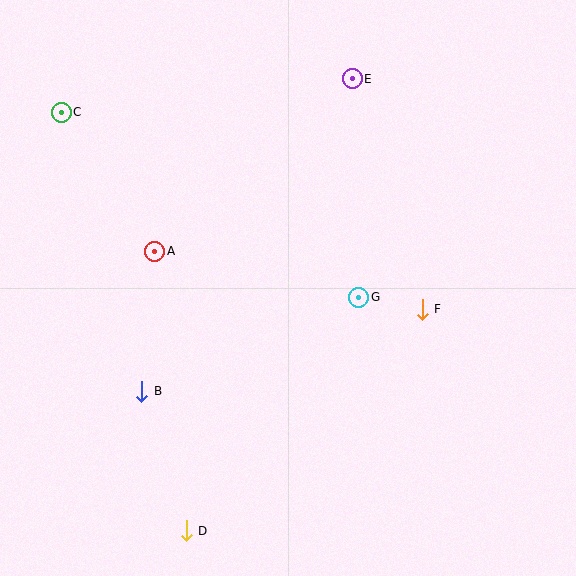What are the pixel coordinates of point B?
Point B is at (142, 391).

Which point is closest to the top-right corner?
Point E is closest to the top-right corner.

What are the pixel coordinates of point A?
Point A is at (155, 251).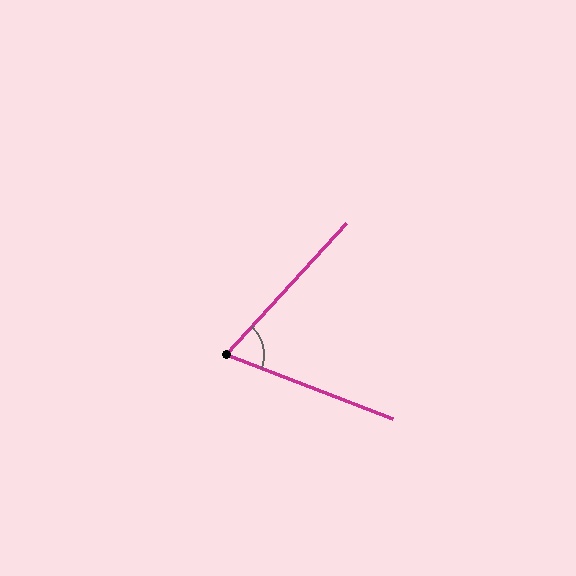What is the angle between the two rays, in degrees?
Approximately 69 degrees.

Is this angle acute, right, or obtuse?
It is acute.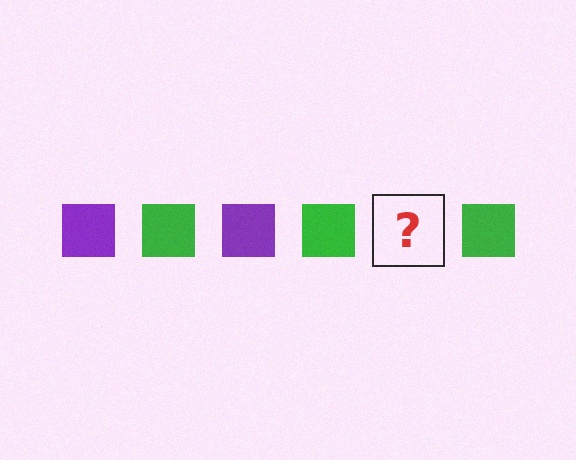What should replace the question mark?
The question mark should be replaced with a purple square.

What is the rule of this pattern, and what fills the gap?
The rule is that the pattern cycles through purple, green squares. The gap should be filled with a purple square.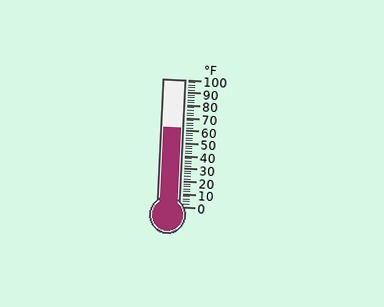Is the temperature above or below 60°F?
The temperature is above 60°F.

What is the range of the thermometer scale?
The thermometer scale ranges from 0°F to 100°F.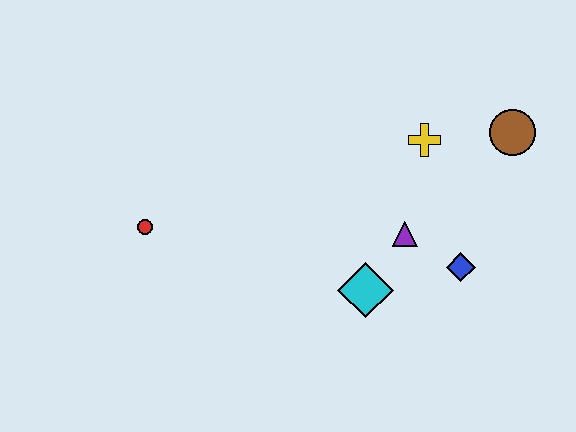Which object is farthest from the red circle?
The brown circle is farthest from the red circle.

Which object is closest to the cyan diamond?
The purple triangle is closest to the cyan diamond.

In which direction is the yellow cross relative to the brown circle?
The yellow cross is to the left of the brown circle.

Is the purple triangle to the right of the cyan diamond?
Yes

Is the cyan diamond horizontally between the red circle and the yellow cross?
Yes